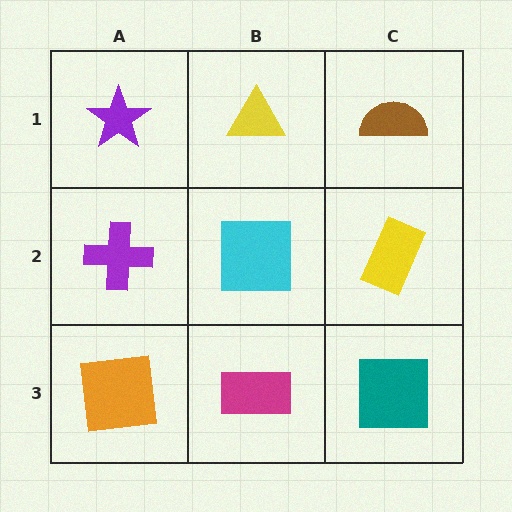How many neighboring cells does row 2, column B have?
4.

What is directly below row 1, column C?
A yellow rectangle.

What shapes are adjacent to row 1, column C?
A yellow rectangle (row 2, column C), a yellow triangle (row 1, column B).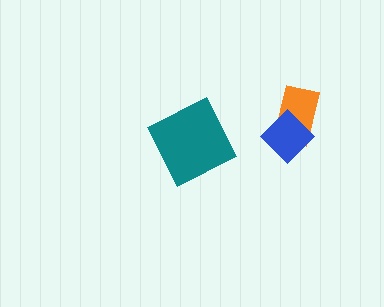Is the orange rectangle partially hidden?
Yes, it is partially covered by another shape.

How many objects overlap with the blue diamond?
1 object overlaps with the blue diamond.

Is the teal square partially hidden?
No, no other shape covers it.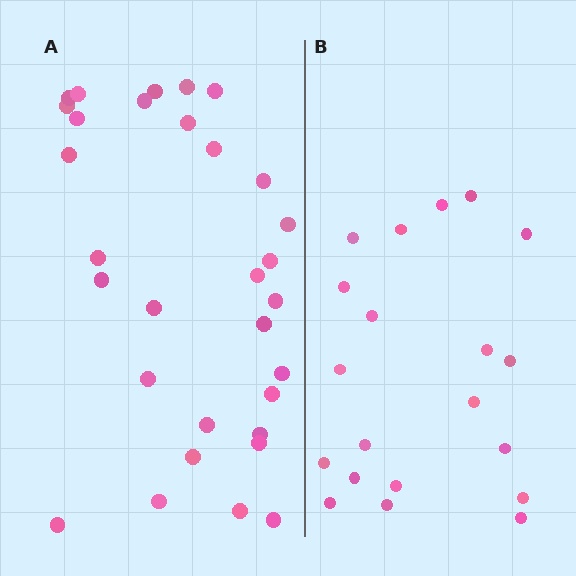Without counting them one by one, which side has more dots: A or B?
Region A (the left region) has more dots.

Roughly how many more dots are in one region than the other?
Region A has roughly 12 or so more dots than region B.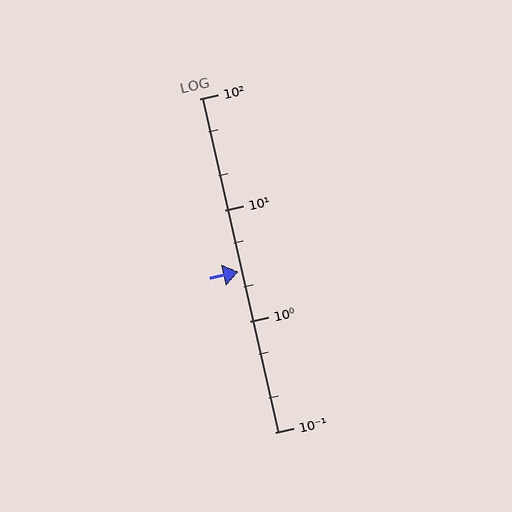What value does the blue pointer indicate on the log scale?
The pointer indicates approximately 2.8.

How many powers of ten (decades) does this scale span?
The scale spans 3 decades, from 0.1 to 100.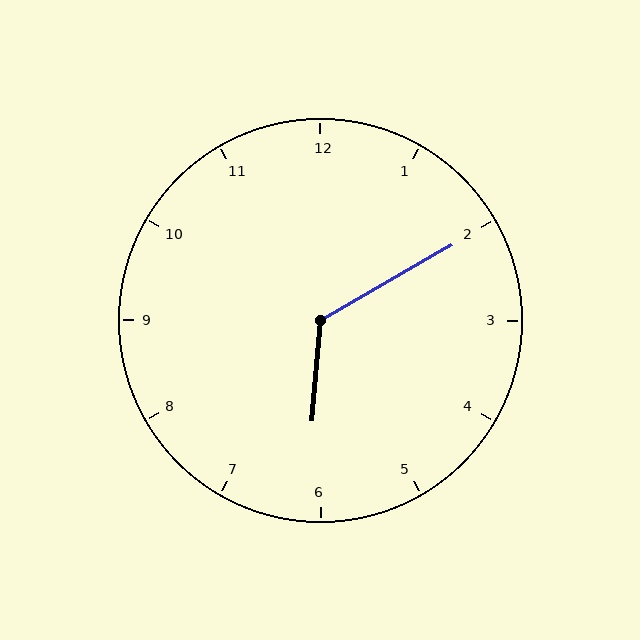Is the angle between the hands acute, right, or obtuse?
It is obtuse.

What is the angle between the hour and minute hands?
Approximately 125 degrees.